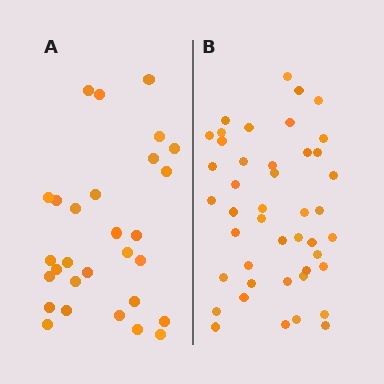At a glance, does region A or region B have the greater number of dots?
Region B (the right region) has more dots.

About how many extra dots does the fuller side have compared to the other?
Region B has approximately 15 more dots than region A.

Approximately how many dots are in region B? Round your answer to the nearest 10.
About 40 dots. (The exact count is 44, which rounds to 40.)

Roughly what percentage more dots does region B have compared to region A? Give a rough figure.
About 50% more.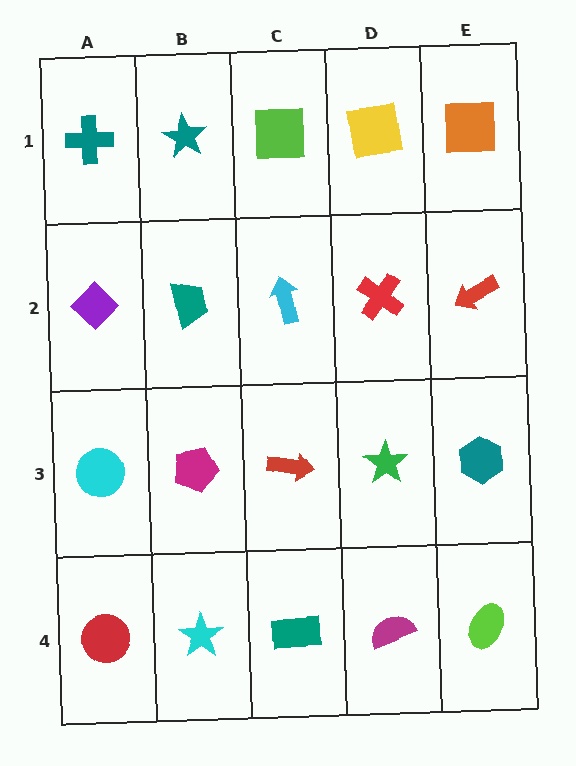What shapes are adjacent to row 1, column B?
A teal trapezoid (row 2, column B), a teal cross (row 1, column A), a lime square (row 1, column C).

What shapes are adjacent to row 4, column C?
A red arrow (row 3, column C), a cyan star (row 4, column B), a magenta semicircle (row 4, column D).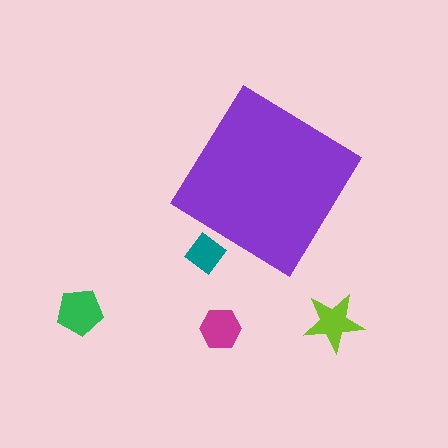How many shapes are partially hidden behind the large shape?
1 shape is partially hidden.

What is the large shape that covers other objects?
A purple diamond.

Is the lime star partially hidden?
No, the lime star is fully visible.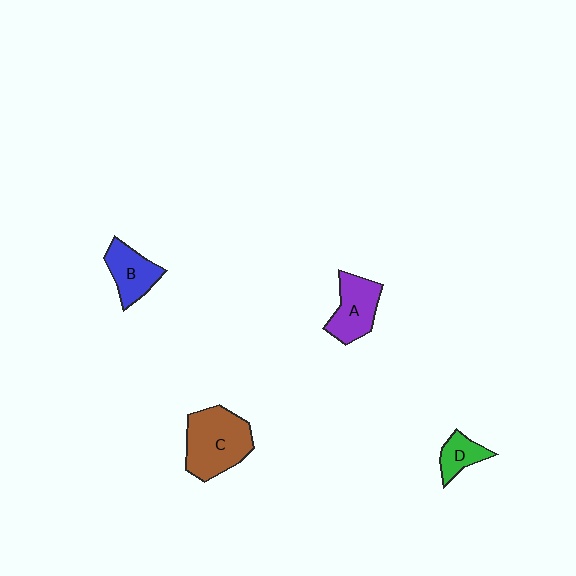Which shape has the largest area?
Shape C (brown).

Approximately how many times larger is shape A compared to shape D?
Approximately 1.8 times.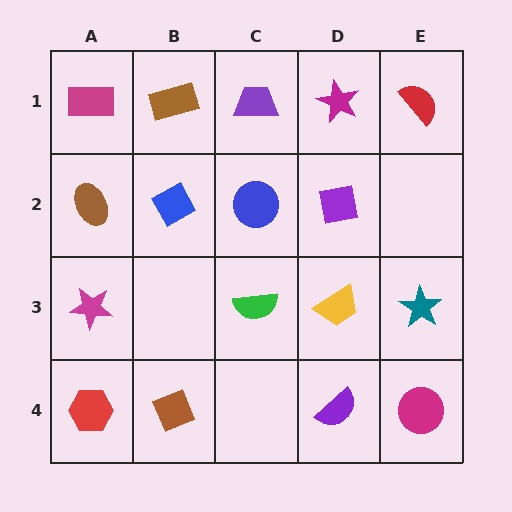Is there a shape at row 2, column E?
No, that cell is empty.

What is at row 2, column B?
A blue diamond.